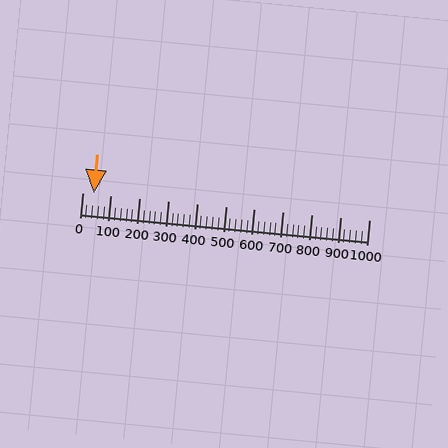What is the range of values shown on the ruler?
The ruler shows values from 0 to 1000.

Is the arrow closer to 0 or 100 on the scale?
The arrow is closer to 0.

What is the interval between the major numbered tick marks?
The major tick marks are spaced 100 units apart.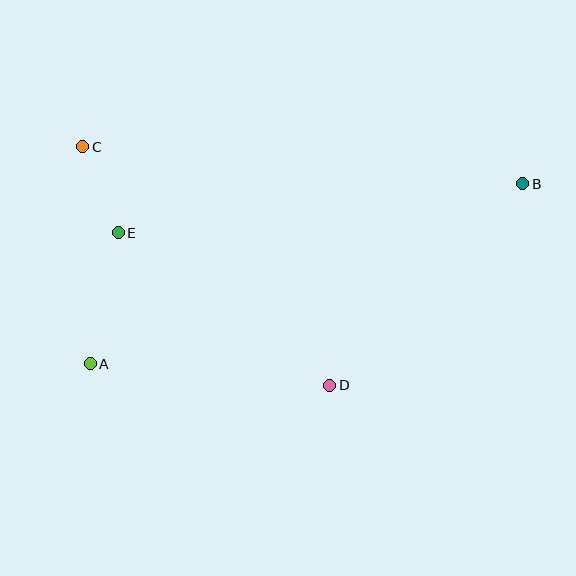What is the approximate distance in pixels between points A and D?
The distance between A and D is approximately 240 pixels.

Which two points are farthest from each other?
Points A and B are farthest from each other.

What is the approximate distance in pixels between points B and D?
The distance between B and D is approximately 279 pixels.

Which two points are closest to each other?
Points C and E are closest to each other.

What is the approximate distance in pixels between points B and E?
The distance between B and E is approximately 407 pixels.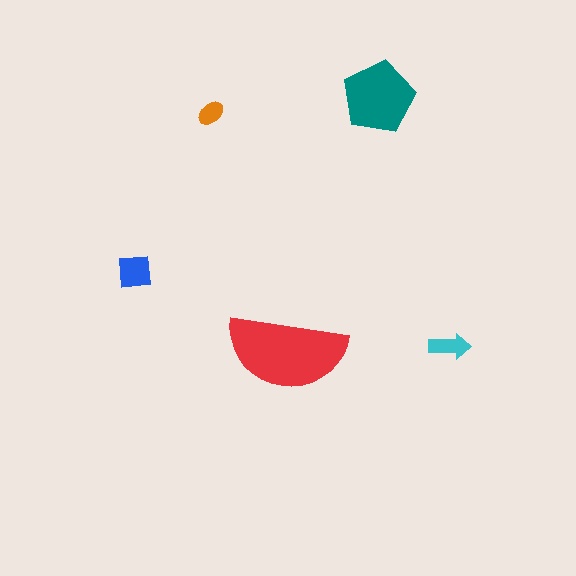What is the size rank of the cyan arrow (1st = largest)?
4th.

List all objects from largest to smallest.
The red semicircle, the teal pentagon, the blue square, the cyan arrow, the orange ellipse.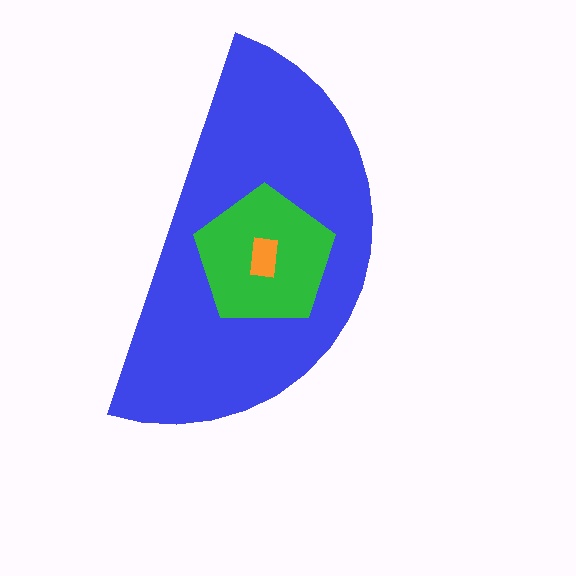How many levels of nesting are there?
3.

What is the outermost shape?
The blue semicircle.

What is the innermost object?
The orange rectangle.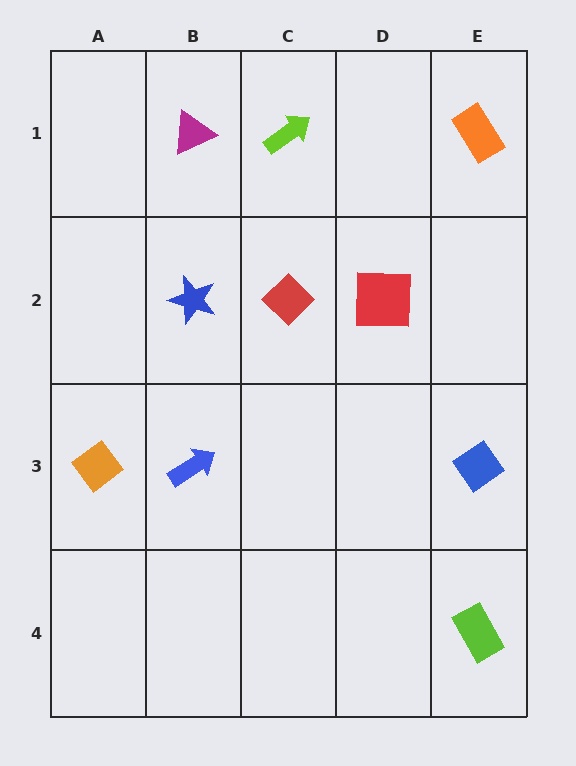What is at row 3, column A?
An orange diamond.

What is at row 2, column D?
A red square.